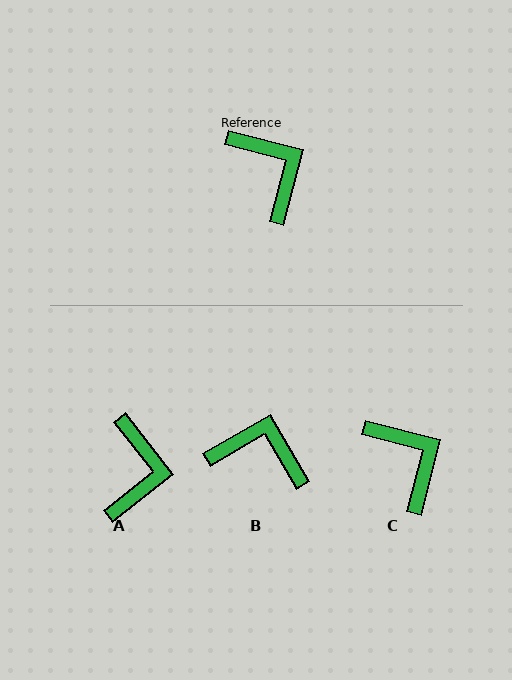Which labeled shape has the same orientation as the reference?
C.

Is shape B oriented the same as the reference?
No, it is off by about 45 degrees.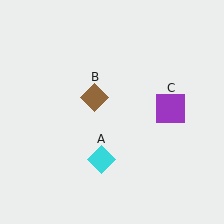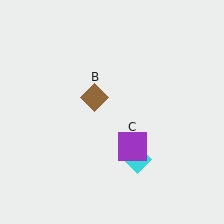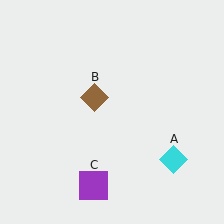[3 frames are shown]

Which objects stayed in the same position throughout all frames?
Brown diamond (object B) remained stationary.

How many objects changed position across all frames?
2 objects changed position: cyan diamond (object A), purple square (object C).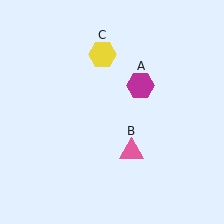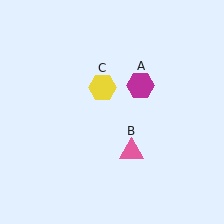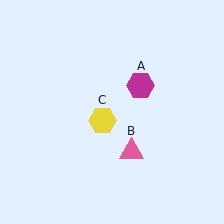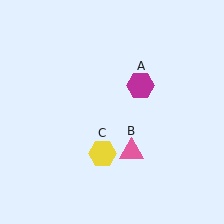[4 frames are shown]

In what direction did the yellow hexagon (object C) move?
The yellow hexagon (object C) moved down.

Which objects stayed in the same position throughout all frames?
Magenta hexagon (object A) and pink triangle (object B) remained stationary.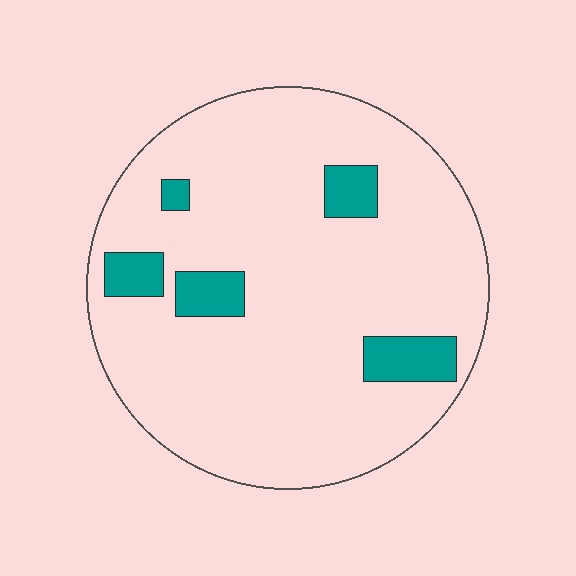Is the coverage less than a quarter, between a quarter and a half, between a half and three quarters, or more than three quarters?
Less than a quarter.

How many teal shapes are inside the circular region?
5.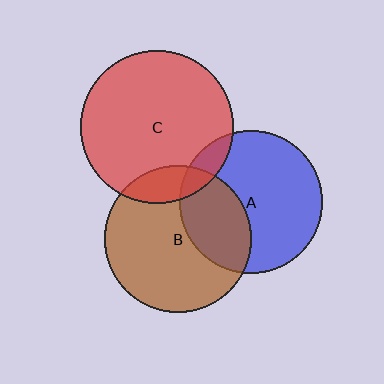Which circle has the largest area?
Circle C (red).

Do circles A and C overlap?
Yes.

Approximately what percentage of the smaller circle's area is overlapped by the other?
Approximately 10%.